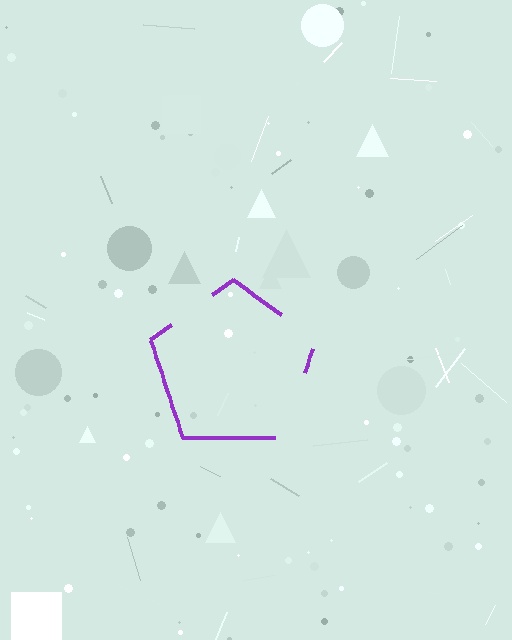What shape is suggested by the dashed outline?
The dashed outline suggests a pentagon.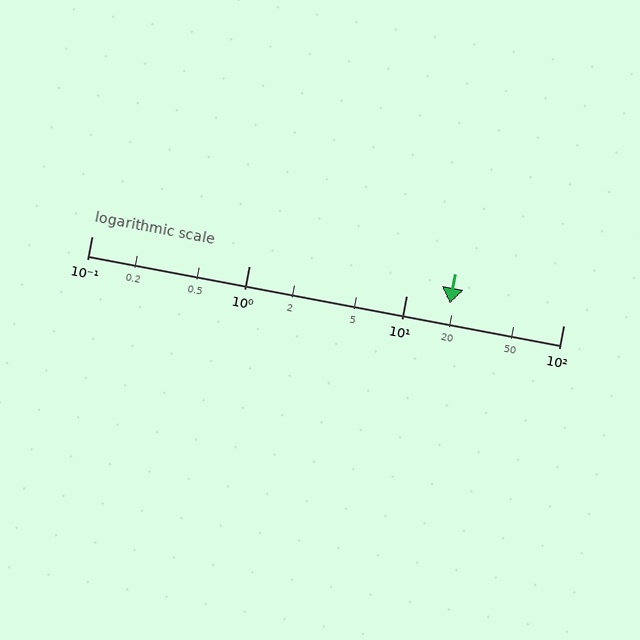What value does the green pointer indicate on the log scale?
The pointer indicates approximately 19.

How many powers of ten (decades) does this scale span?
The scale spans 3 decades, from 0.1 to 100.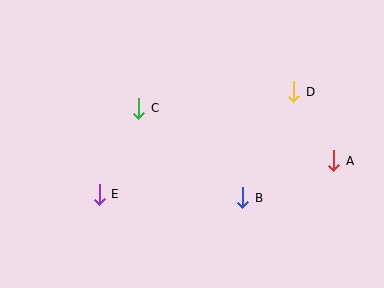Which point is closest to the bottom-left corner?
Point E is closest to the bottom-left corner.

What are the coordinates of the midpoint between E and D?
The midpoint between E and D is at (196, 143).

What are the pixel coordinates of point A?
Point A is at (334, 161).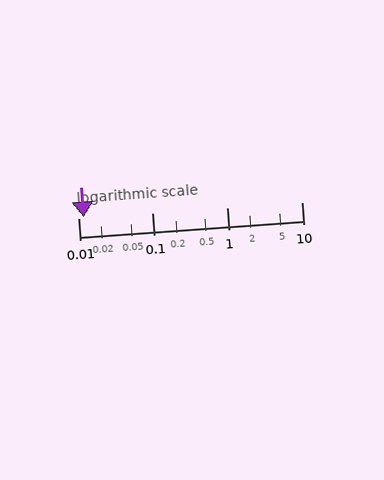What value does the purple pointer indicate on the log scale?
The pointer indicates approximately 0.012.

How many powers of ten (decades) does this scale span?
The scale spans 3 decades, from 0.01 to 10.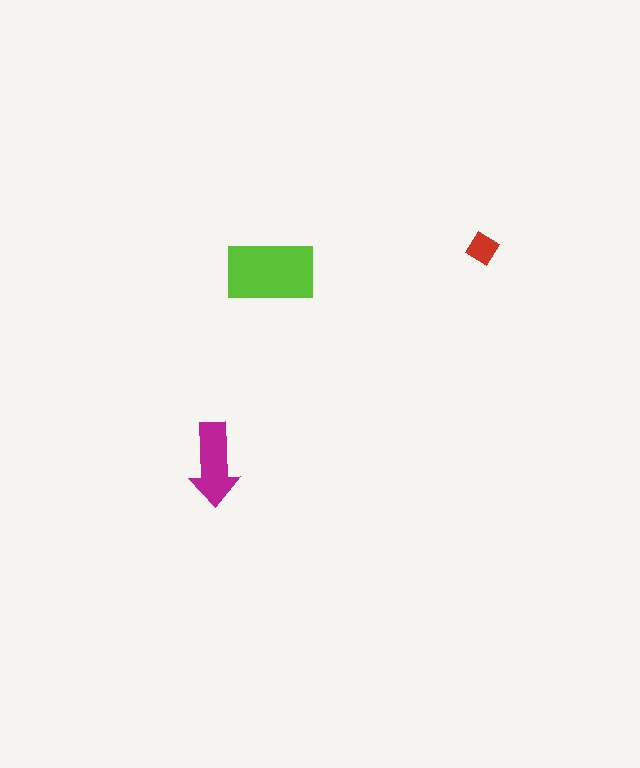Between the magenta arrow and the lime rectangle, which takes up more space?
The lime rectangle.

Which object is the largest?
The lime rectangle.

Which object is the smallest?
The red diamond.